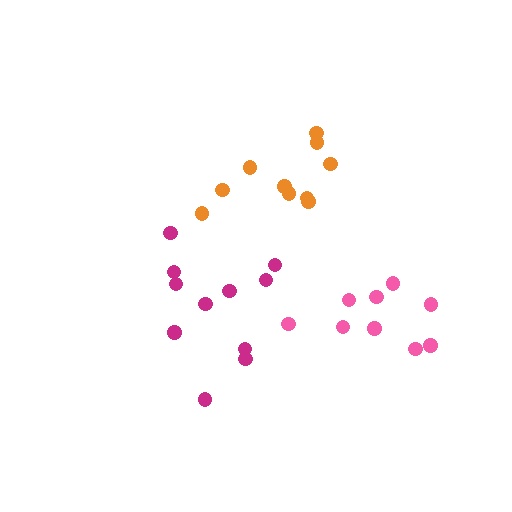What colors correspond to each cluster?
The clusters are colored: orange, magenta, pink.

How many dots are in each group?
Group 1: 10 dots, Group 2: 11 dots, Group 3: 9 dots (30 total).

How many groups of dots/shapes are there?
There are 3 groups.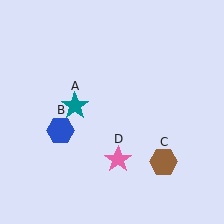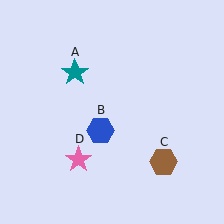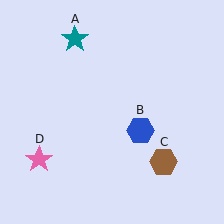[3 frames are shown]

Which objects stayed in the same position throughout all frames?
Brown hexagon (object C) remained stationary.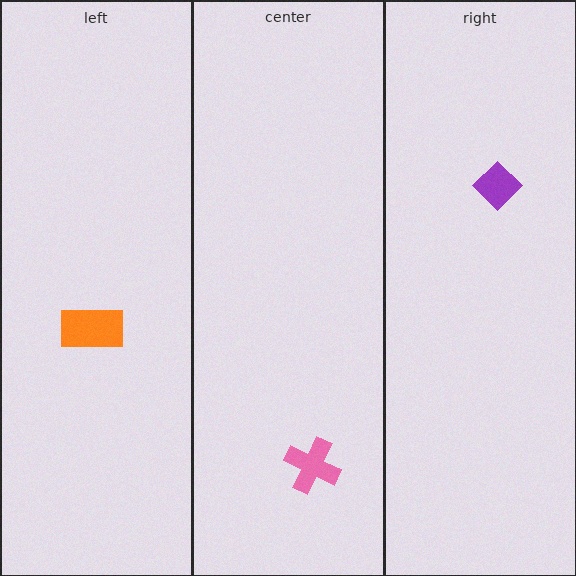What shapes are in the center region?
The pink cross.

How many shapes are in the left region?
1.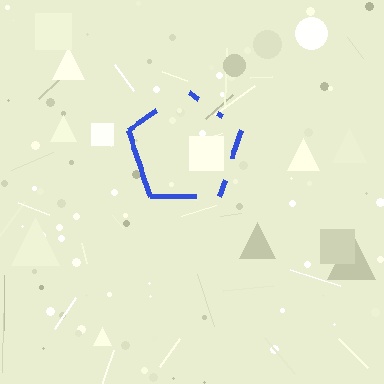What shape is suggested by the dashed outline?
The dashed outline suggests a pentagon.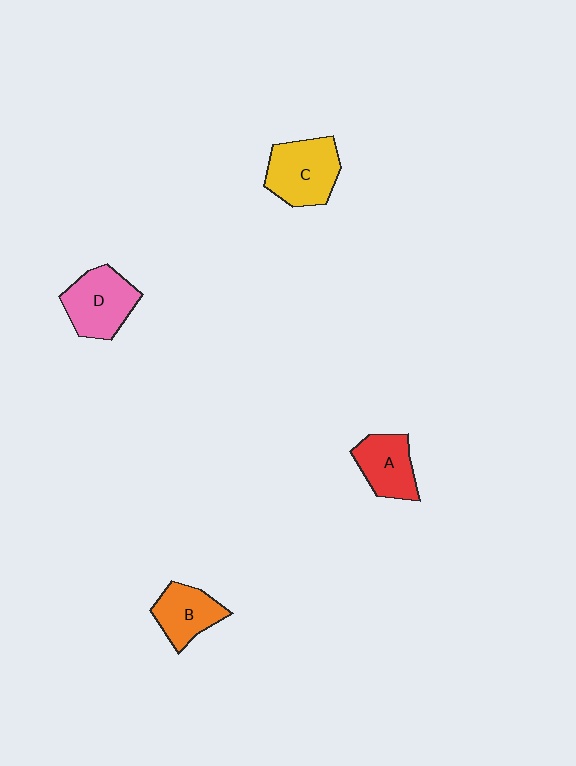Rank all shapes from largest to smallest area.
From largest to smallest: C (yellow), D (pink), A (red), B (orange).